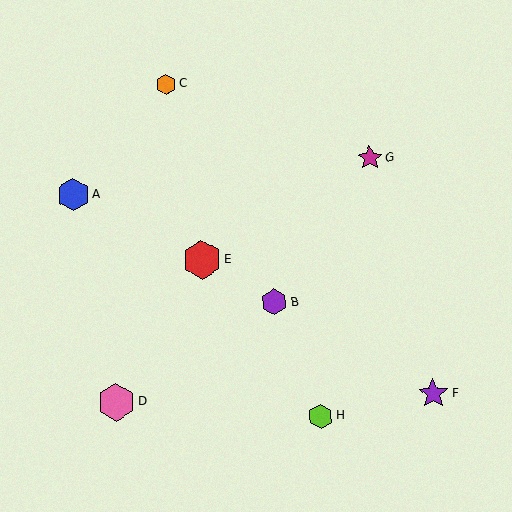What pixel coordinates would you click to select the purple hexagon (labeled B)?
Click at (274, 302) to select the purple hexagon B.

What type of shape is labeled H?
Shape H is a lime hexagon.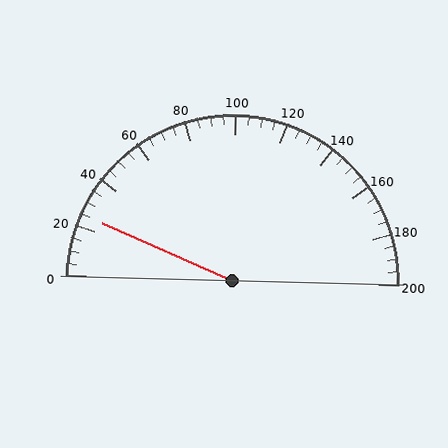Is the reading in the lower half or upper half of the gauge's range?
The reading is in the lower half of the range (0 to 200).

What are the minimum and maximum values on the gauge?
The gauge ranges from 0 to 200.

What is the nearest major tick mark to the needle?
The nearest major tick mark is 20.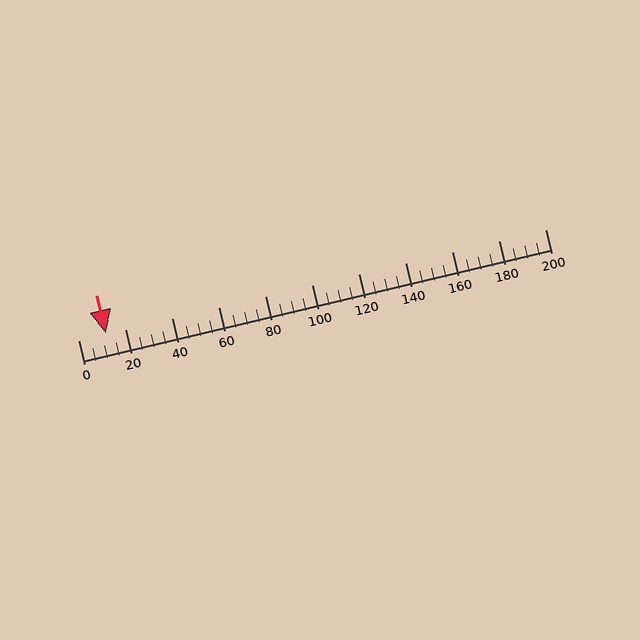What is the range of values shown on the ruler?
The ruler shows values from 0 to 200.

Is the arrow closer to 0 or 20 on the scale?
The arrow is closer to 20.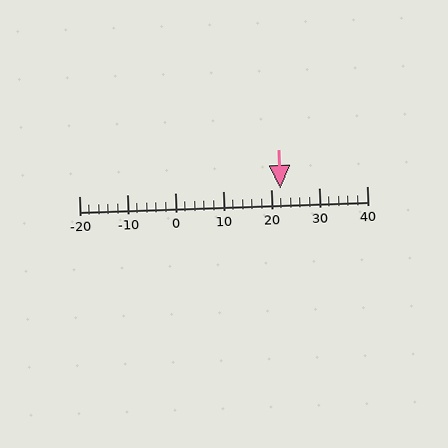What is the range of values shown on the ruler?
The ruler shows values from -20 to 40.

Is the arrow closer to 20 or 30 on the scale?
The arrow is closer to 20.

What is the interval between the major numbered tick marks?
The major tick marks are spaced 10 units apart.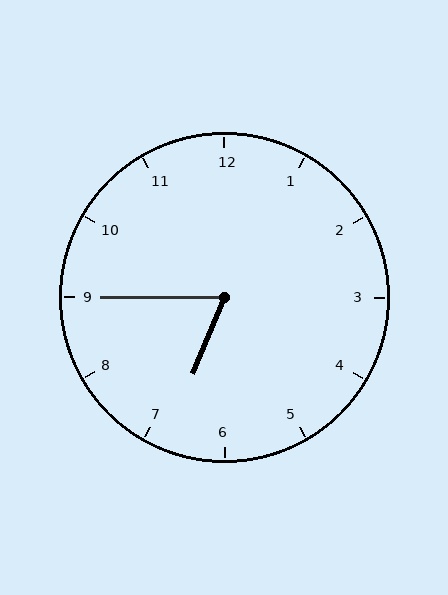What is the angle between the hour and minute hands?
Approximately 68 degrees.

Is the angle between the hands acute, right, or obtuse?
It is acute.